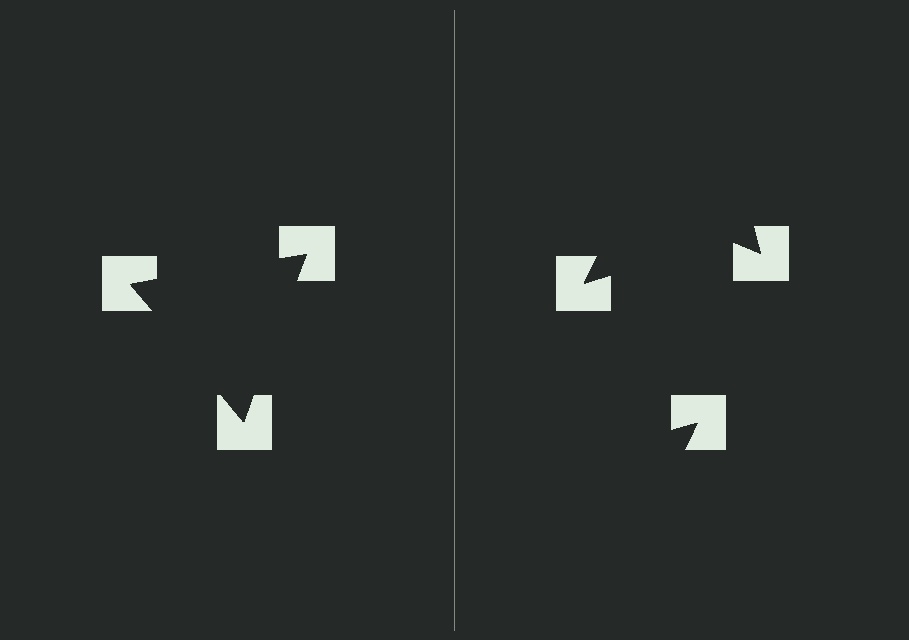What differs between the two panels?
The notched squares are positioned identically on both sides; only the wedge orientations differ. On the left they align to a triangle; on the right they are misaligned.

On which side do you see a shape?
An illusory triangle appears on the left side. On the right side the wedge cuts are rotated, so no coherent shape forms.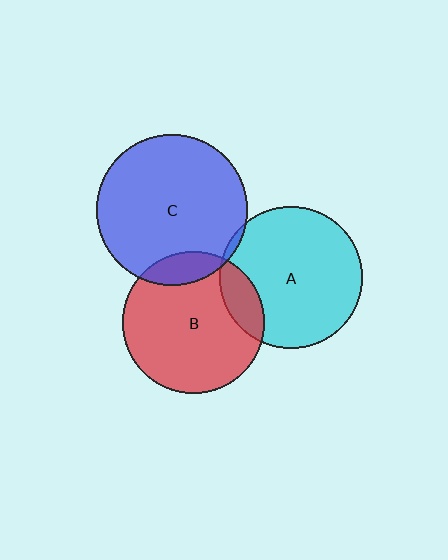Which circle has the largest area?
Circle C (blue).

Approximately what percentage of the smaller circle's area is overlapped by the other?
Approximately 15%.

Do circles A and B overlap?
Yes.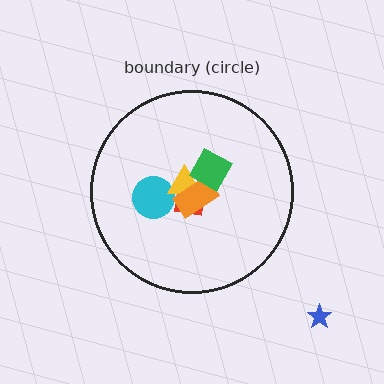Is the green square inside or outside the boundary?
Inside.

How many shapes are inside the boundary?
5 inside, 1 outside.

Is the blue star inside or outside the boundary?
Outside.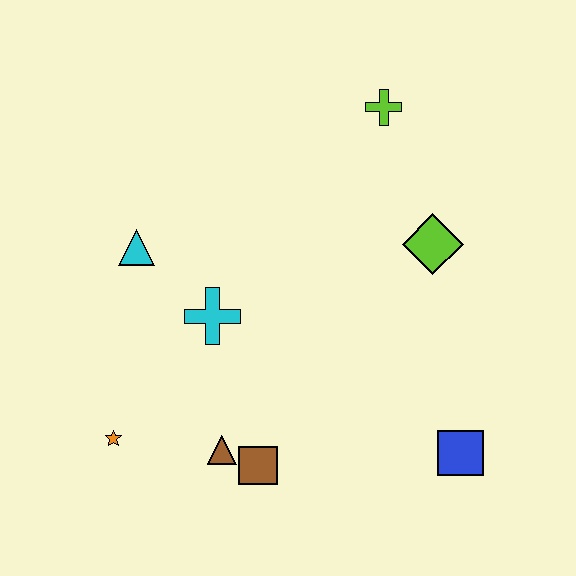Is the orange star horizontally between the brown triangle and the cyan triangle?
No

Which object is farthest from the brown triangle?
The lime cross is farthest from the brown triangle.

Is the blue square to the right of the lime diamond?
Yes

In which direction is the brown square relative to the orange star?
The brown square is to the right of the orange star.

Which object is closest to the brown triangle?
The brown square is closest to the brown triangle.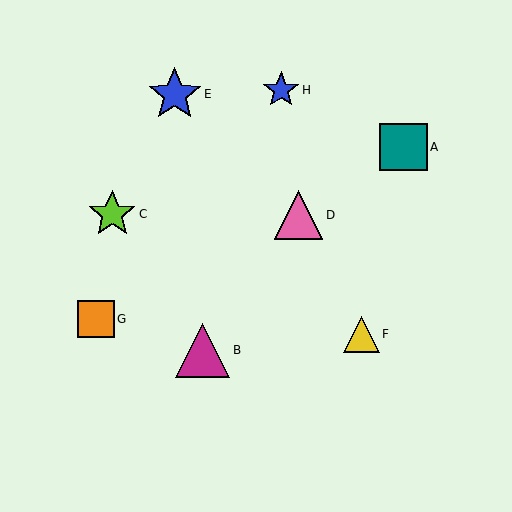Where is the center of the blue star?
The center of the blue star is at (175, 94).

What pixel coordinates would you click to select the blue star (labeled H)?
Click at (281, 90) to select the blue star H.